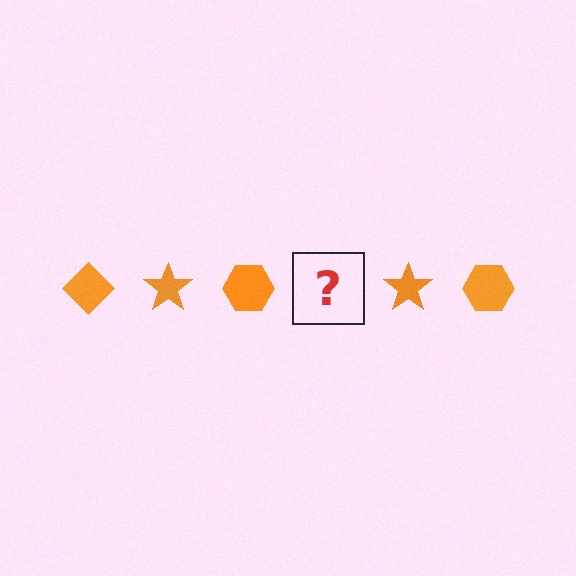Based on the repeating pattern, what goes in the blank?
The blank should be an orange diamond.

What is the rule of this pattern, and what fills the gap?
The rule is that the pattern cycles through diamond, star, hexagon shapes in orange. The gap should be filled with an orange diamond.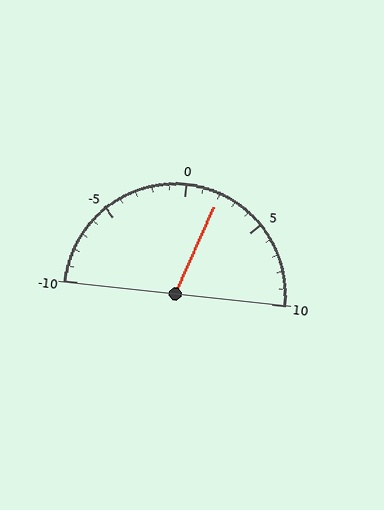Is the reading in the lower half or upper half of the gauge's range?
The reading is in the upper half of the range (-10 to 10).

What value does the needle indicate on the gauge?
The needle indicates approximately 2.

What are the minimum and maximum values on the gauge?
The gauge ranges from -10 to 10.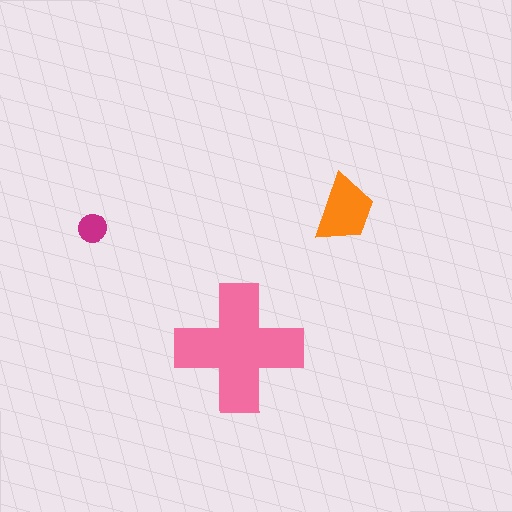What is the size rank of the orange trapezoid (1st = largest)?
2nd.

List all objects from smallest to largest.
The magenta circle, the orange trapezoid, the pink cross.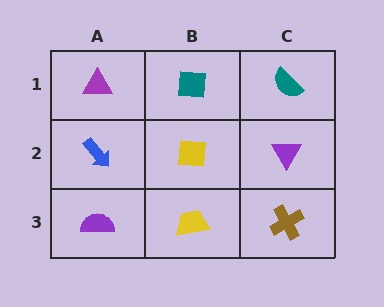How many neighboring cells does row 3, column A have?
2.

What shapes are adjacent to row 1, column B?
A yellow square (row 2, column B), a purple triangle (row 1, column A), a teal semicircle (row 1, column C).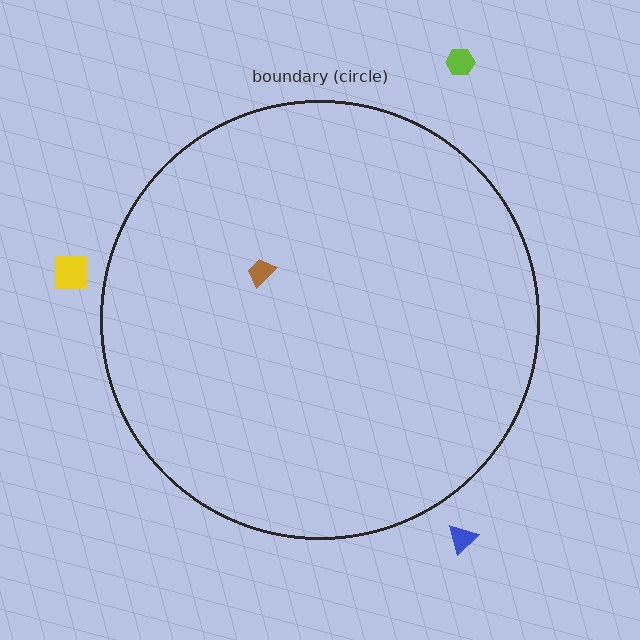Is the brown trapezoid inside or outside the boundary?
Inside.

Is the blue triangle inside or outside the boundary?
Outside.